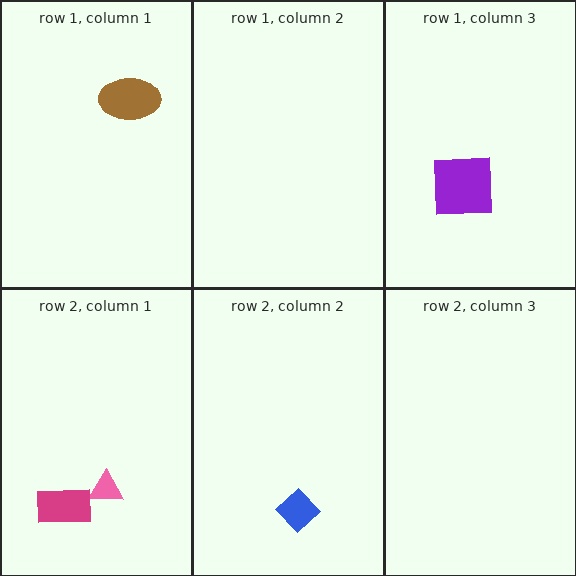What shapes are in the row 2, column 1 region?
The pink triangle, the magenta rectangle.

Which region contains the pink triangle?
The row 2, column 1 region.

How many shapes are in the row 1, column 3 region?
1.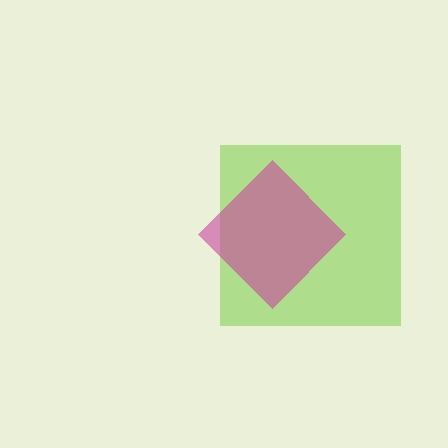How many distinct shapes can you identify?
There are 2 distinct shapes: a lime square, a magenta diamond.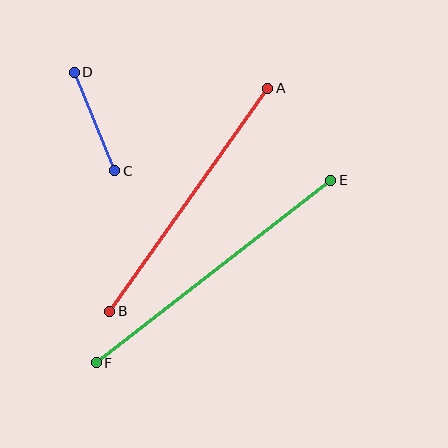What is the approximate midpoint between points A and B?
The midpoint is at approximately (189, 200) pixels.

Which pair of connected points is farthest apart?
Points E and F are farthest apart.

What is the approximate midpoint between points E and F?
The midpoint is at approximately (214, 272) pixels.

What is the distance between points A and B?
The distance is approximately 273 pixels.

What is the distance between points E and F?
The distance is approximately 297 pixels.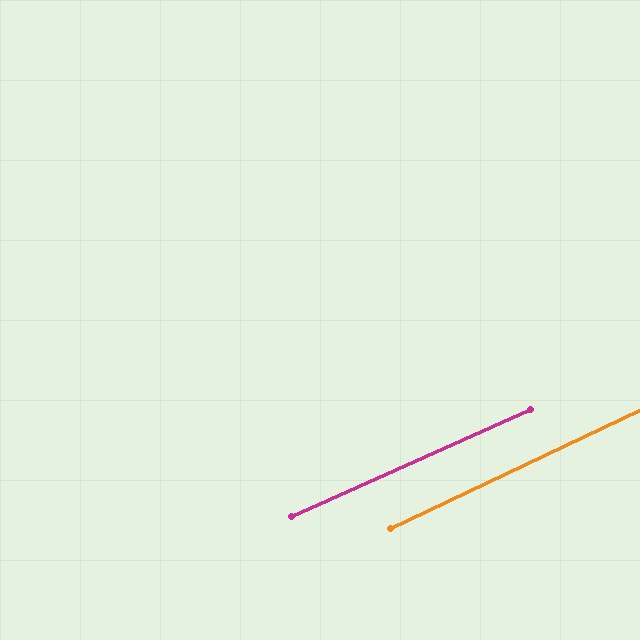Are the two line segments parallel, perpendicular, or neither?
Parallel — their directions differ by only 1.1°.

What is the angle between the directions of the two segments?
Approximately 1 degree.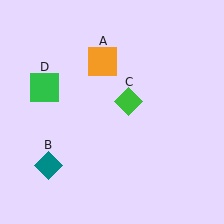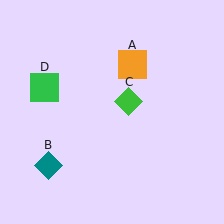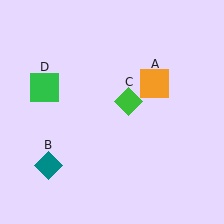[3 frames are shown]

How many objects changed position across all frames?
1 object changed position: orange square (object A).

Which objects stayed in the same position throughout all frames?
Teal diamond (object B) and green diamond (object C) and green square (object D) remained stationary.